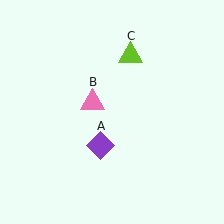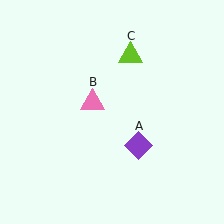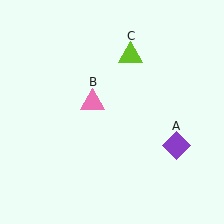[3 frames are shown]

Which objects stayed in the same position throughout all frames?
Pink triangle (object B) and lime triangle (object C) remained stationary.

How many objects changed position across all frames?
1 object changed position: purple diamond (object A).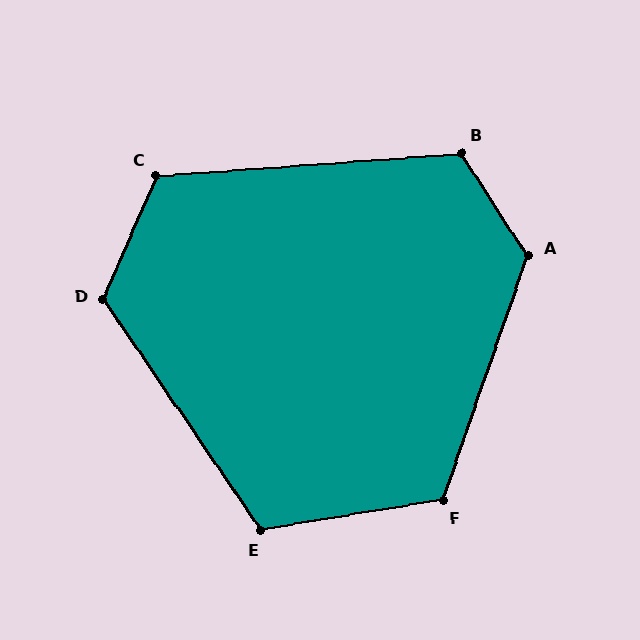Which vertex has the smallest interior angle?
E, at approximately 115 degrees.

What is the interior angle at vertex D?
Approximately 122 degrees (obtuse).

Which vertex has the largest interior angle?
A, at approximately 127 degrees.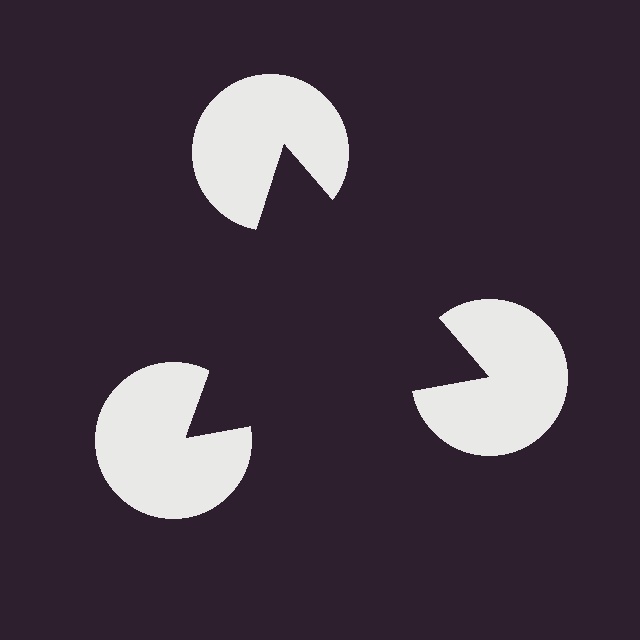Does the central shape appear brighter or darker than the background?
It typically appears slightly darker than the background, even though no actual brightness change is drawn.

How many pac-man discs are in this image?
There are 3 — one at each vertex of the illusory triangle.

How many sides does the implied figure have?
3 sides.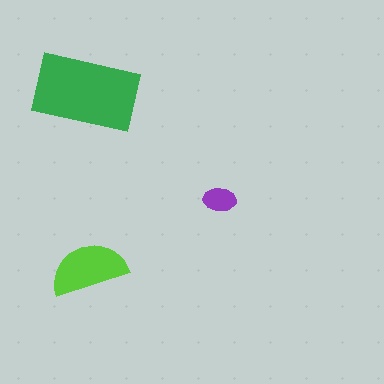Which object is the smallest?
The purple ellipse.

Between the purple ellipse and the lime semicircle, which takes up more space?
The lime semicircle.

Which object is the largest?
The green rectangle.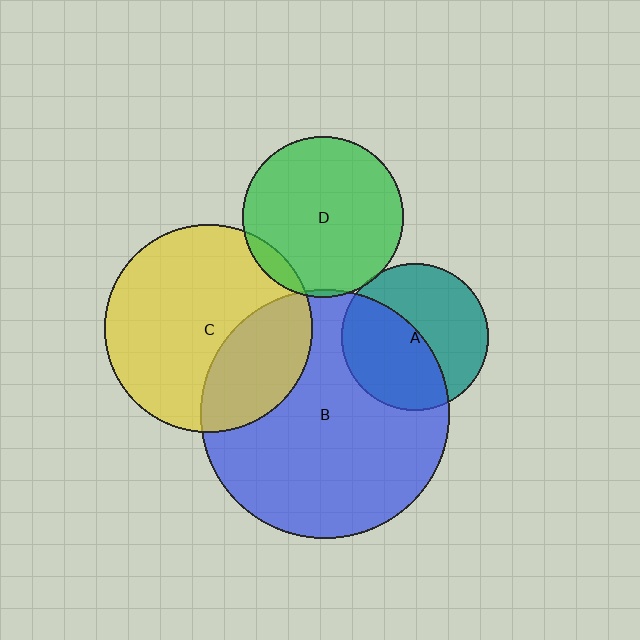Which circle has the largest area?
Circle B (blue).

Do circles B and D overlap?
Yes.